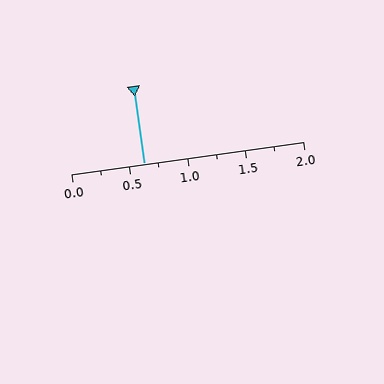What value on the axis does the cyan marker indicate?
The marker indicates approximately 0.62.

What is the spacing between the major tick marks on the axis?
The major ticks are spaced 0.5 apart.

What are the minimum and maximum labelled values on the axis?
The axis runs from 0.0 to 2.0.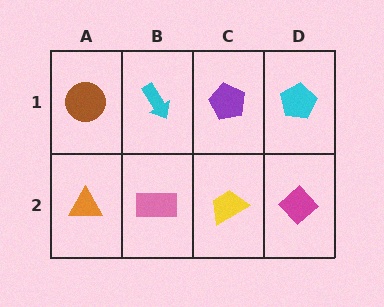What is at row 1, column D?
A cyan pentagon.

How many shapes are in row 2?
4 shapes.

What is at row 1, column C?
A purple pentagon.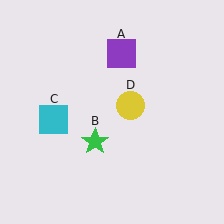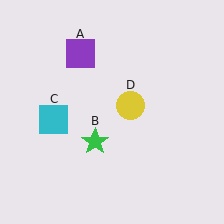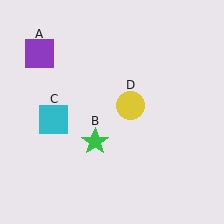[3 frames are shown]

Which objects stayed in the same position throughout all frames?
Green star (object B) and cyan square (object C) and yellow circle (object D) remained stationary.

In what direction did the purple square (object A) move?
The purple square (object A) moved left.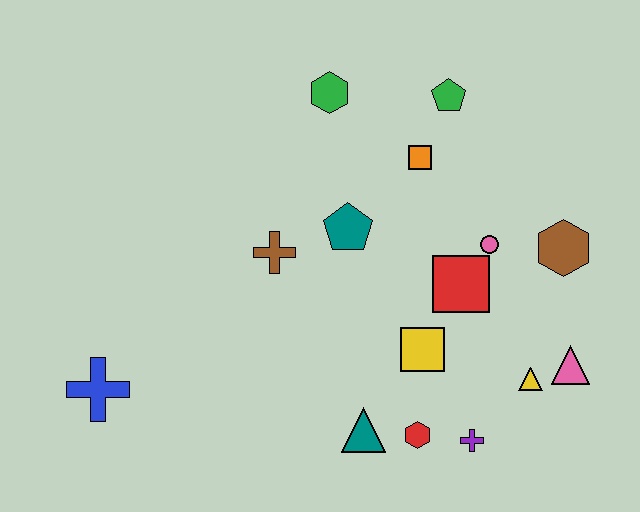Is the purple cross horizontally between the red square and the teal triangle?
No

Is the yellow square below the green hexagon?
Yes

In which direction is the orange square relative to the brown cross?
The orange square is to the right of the brown cross.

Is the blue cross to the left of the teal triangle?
Yes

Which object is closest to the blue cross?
The brown cross is closest to the blue cross.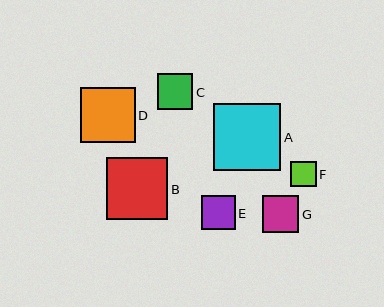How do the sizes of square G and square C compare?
Square G and square C are approximately the same size.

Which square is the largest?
Square A is the largest with a size of approximately 67 pixels.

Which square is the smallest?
Square F is the smallest with a size of approximately 25 pixels.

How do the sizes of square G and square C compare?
Square G and square C are approximately the same size.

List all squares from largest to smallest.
From largest to smallest: A, B, D, G, C, E, F.